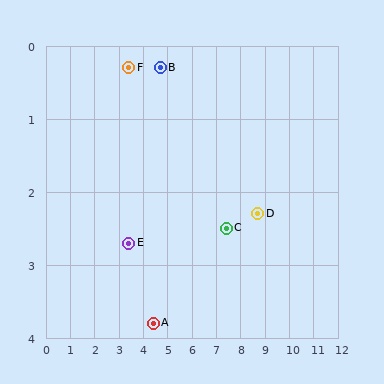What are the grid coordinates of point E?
Point E is at approximately (3.4, 2.7).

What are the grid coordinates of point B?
Point B is at approximately (4.7, 0.3).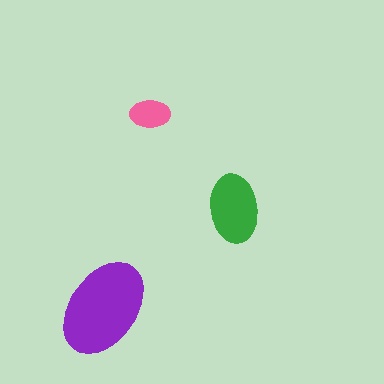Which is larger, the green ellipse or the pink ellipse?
The green one.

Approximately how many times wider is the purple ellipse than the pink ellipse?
About 2.5 times wider.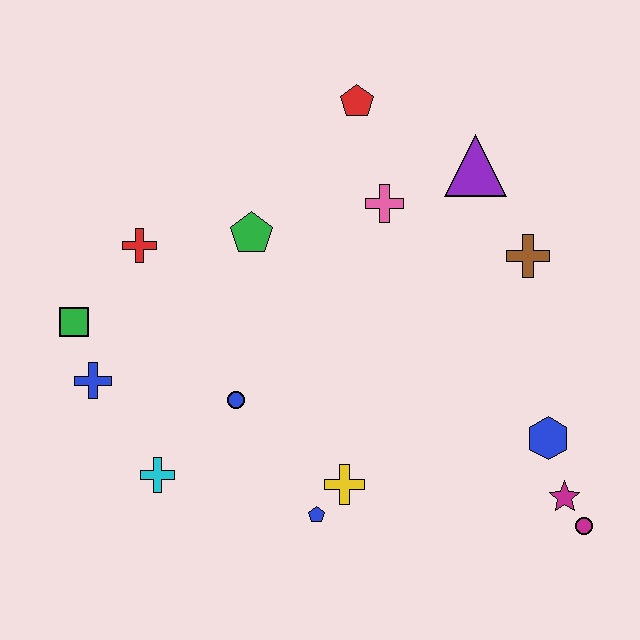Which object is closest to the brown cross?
The purple triangle is closest to the brown cross.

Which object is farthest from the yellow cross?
The red pentagon is farthest from the yellow cross.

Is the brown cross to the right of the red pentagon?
Yes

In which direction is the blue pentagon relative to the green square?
The blue pentagon is to the right of the green square.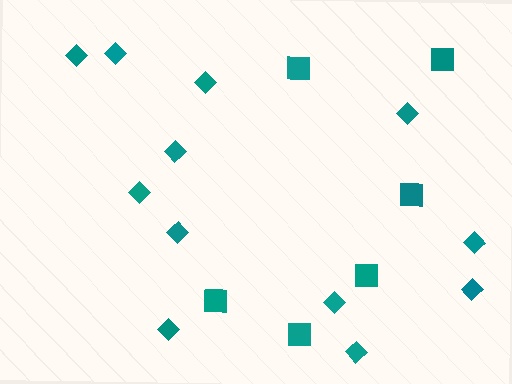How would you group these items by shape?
There are 2 groups: one group of diamonds (12) and one group of squares (6).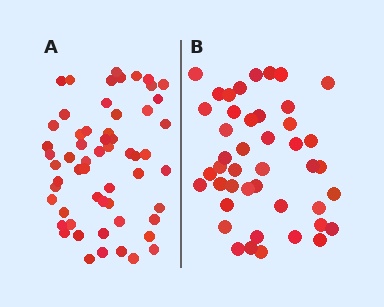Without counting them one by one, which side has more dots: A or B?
Region A (the left region) has more dots.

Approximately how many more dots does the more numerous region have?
Region A has approximately 15 more dots than region B.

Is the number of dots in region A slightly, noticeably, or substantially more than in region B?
Region A has noticeably more, but not dramatically so. The ratio is roughly 1.3 to 1.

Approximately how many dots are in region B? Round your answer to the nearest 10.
About 40 dots. (The exact count is 44, which rounds to 40.)